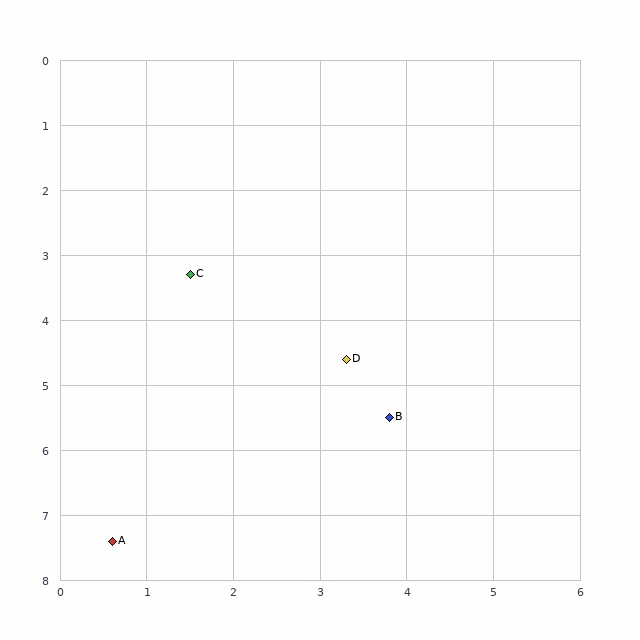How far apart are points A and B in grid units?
Points A and B are about 3.7 grid units apart.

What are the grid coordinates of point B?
Point B is at approximately (3.8, 5.5).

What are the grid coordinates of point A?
Point A is at approximately (0.6, 7.4).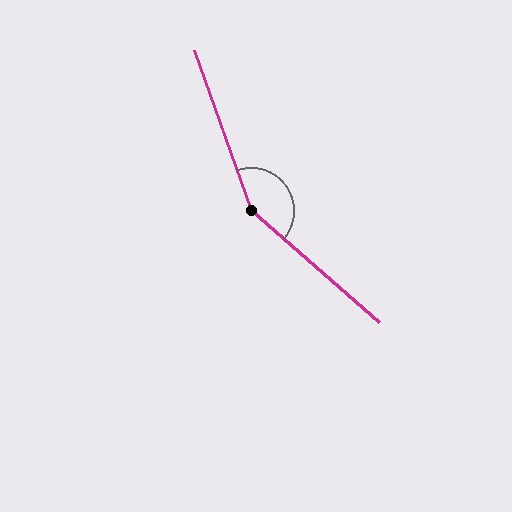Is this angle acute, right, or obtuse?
It is obtuse.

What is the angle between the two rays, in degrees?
Approximately 151 degrees.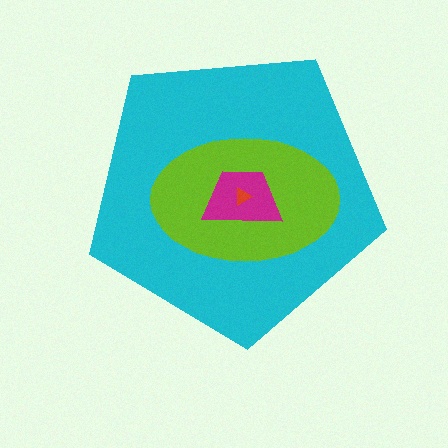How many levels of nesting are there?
4.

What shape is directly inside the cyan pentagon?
The lime ellipse.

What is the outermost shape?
The cyan pentagon.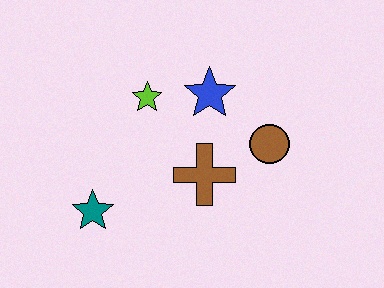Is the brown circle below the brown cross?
No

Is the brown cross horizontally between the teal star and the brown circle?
Yes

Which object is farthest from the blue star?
The teal star is farthest from the blue star.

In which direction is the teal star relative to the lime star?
The teal star is below the lime star.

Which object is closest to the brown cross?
The brown circle is closest to the brown cross.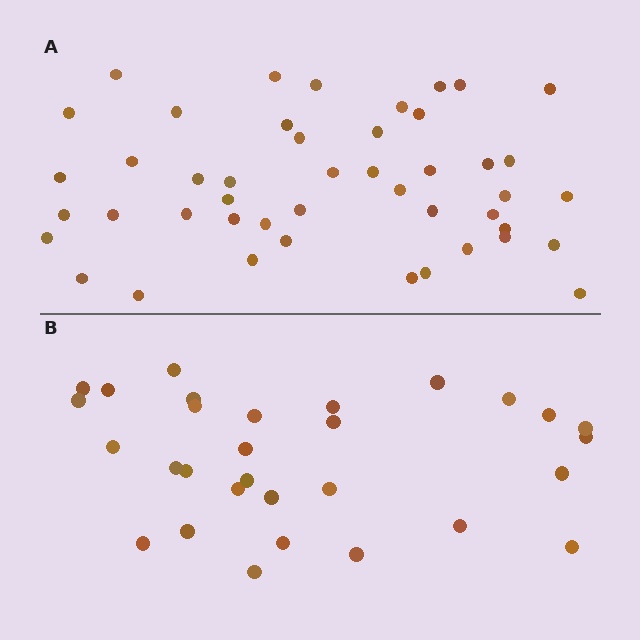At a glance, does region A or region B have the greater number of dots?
Region A (the top region) has more dots.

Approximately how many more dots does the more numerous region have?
Region A has approximately 15 more dots than region B.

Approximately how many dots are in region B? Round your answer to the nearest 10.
About 30 dots.